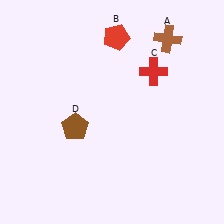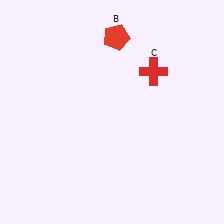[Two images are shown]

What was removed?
The brown pentagon (D), the brown cross (A) were removed in Image 2.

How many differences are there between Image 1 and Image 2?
There are 2 differences between the two images.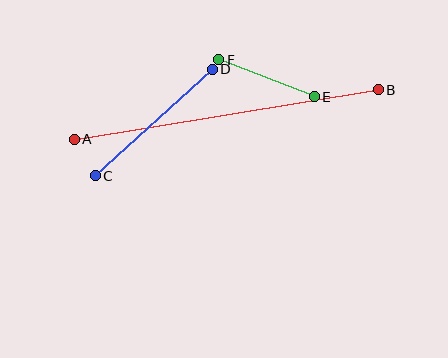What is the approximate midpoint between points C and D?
The midpoint is at approximately (154, 122) pixels.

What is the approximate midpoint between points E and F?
The midpoint is at approximately (267, 78) pixels.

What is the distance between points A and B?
The distance is approximately 308 pixels.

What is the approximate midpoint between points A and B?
The midpoint is at approximately (226, 114) pixels.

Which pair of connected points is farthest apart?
Points A and B are farthest apart.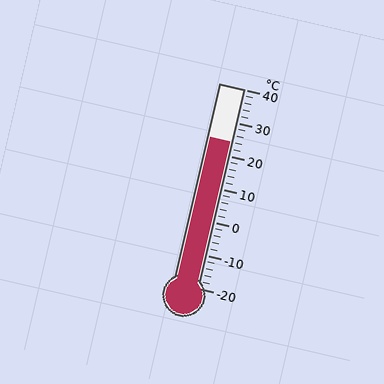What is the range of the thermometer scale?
The thermometer scale ranges from -20°C to 40°C.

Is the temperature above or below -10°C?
The temperature is above -10°C.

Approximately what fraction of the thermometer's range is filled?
The thermometer is filled to approximately 75% of its range.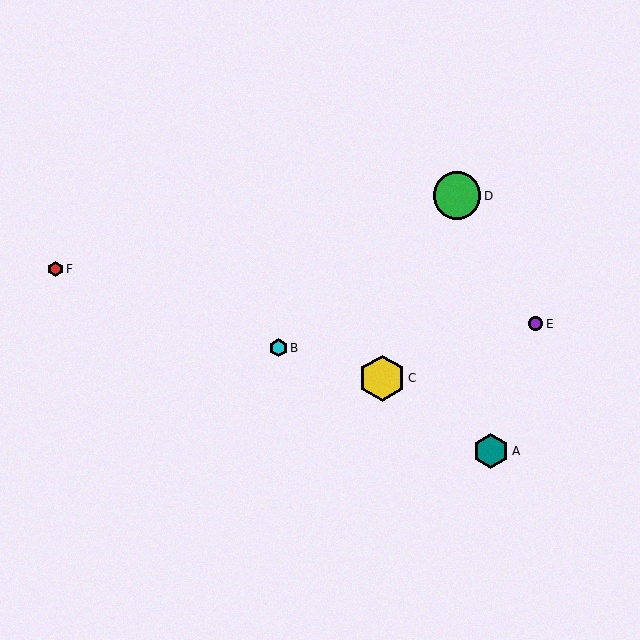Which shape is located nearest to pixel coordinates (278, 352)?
The cyan hexagon (labeled B) at (278, 348) is nearest to that location.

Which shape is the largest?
The green circle (labeled D) is the largest.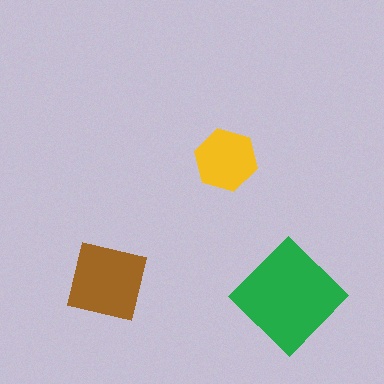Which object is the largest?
The green diamond.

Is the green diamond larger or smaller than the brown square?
Larger.